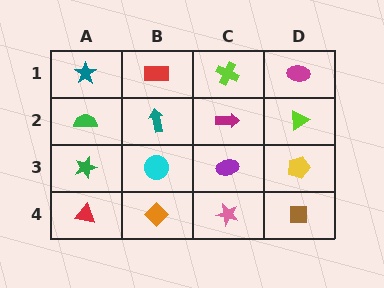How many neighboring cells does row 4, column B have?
3.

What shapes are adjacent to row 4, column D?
A yellow pentagon (row 3, column D), a pink star (row 4, column C).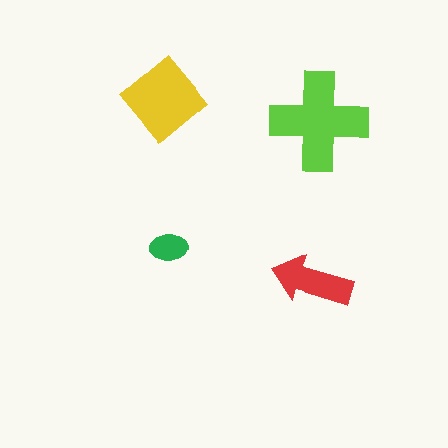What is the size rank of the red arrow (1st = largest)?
3rd.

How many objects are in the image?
There are 4 objects in the image.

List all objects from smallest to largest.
The green ellipse, the red arrow, the yellow diamond, the lime cross.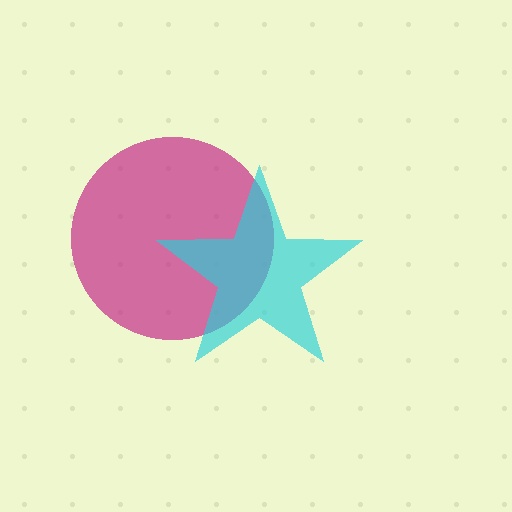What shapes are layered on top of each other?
The layered shapes are: a magenta circle, a cyan star.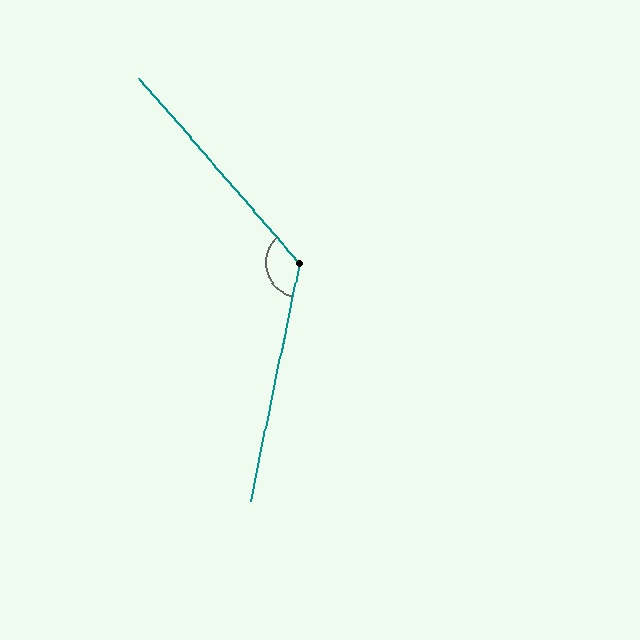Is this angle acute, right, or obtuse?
It is obtuse.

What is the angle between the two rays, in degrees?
Approximately 128 degrees.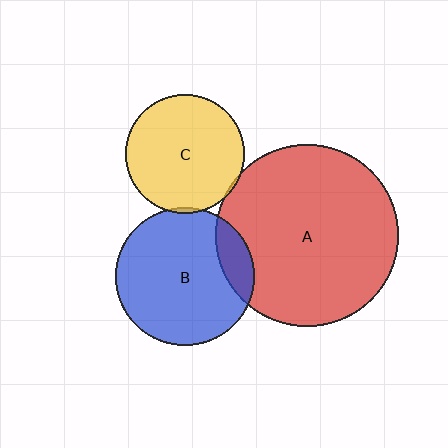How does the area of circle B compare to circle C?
Approximately 1.3 times.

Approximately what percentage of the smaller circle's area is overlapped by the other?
Approximately 5%.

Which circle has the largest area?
Circle A (red).